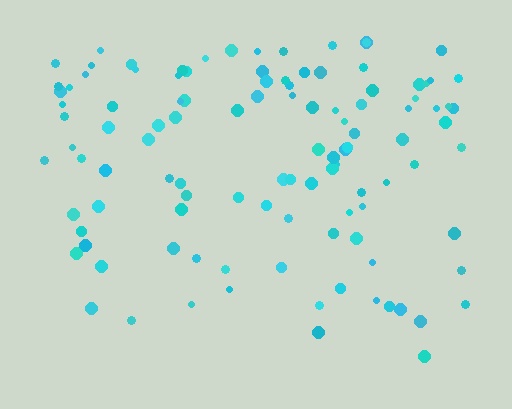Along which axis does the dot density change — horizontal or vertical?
Vertical.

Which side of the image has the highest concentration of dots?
The top.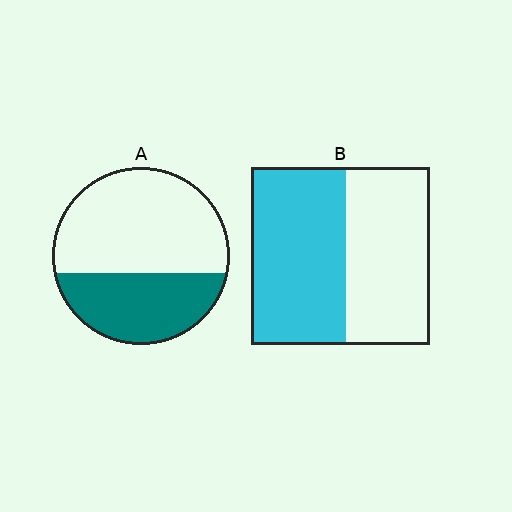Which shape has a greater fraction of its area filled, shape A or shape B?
Shape B.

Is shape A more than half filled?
No.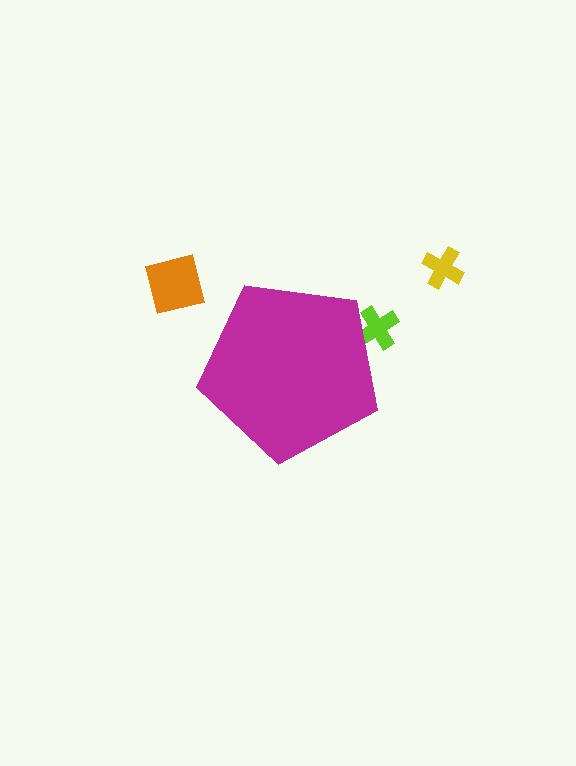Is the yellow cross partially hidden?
No, the yellow cross is fully visible.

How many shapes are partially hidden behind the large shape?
1 shape is partially hidden.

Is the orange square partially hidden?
No, the orange square is fully visible.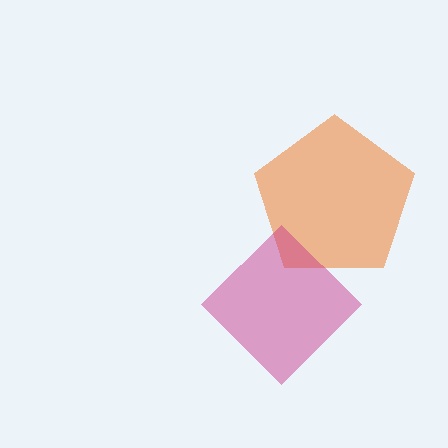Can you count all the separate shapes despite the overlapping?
Yes, there are 2 separate shapes.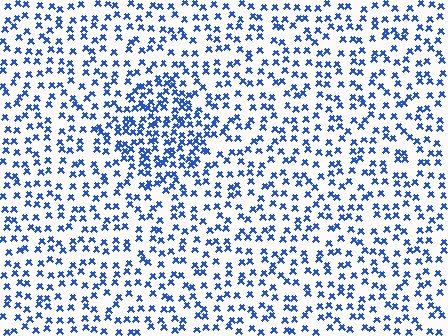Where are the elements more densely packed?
The elements are more densely packed inside the diamond boundary.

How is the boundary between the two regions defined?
The boundary is defined by a change in element density (approximately 1.9x ratio). All elements are the same color, size, and shape.